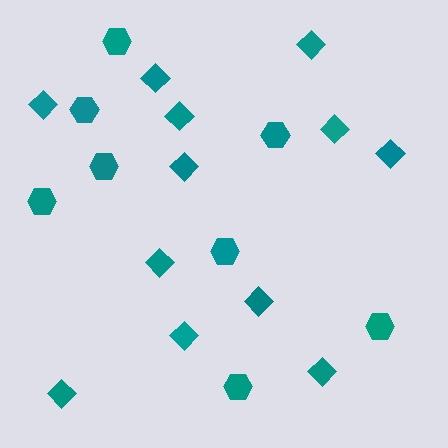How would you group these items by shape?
There are 2 groups: one group of diamonds (12) and one group of hexagons (8).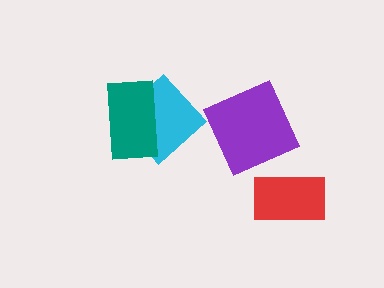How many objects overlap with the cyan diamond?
1 object overlaps with the cyan diamond.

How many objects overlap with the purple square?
0 objects overlap with the purple square.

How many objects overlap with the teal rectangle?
1 object overlaps with the teal rectangle.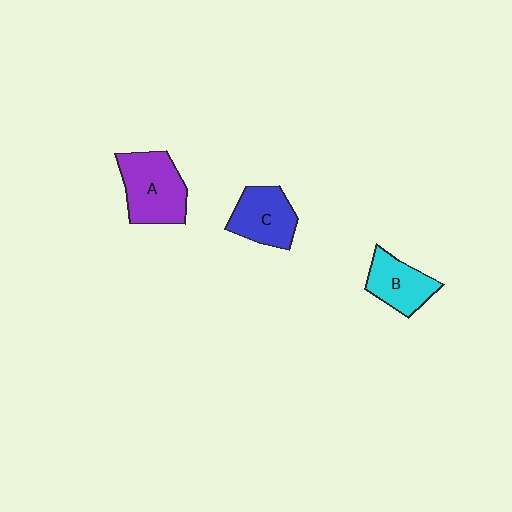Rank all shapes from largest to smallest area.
From largest to smallest: A (purple), C (blue), B (cyan).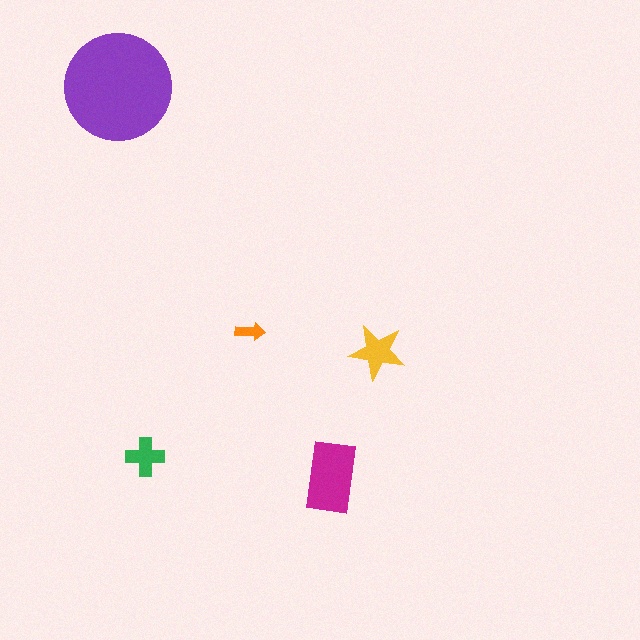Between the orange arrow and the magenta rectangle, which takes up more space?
The magenta rectangle.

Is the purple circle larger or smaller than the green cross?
Larger.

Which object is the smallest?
The orange arrow.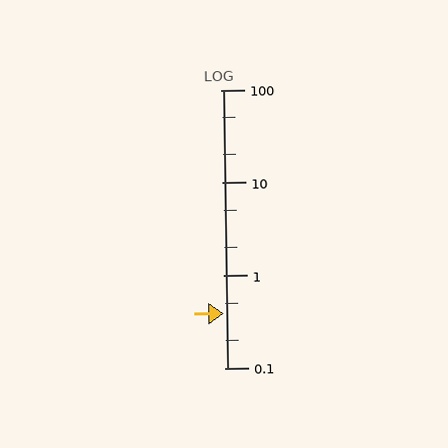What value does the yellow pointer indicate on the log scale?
The pointer indicates approximately 0.39.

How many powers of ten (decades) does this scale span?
The scale spans 3 decades, from 0.1 to 100.